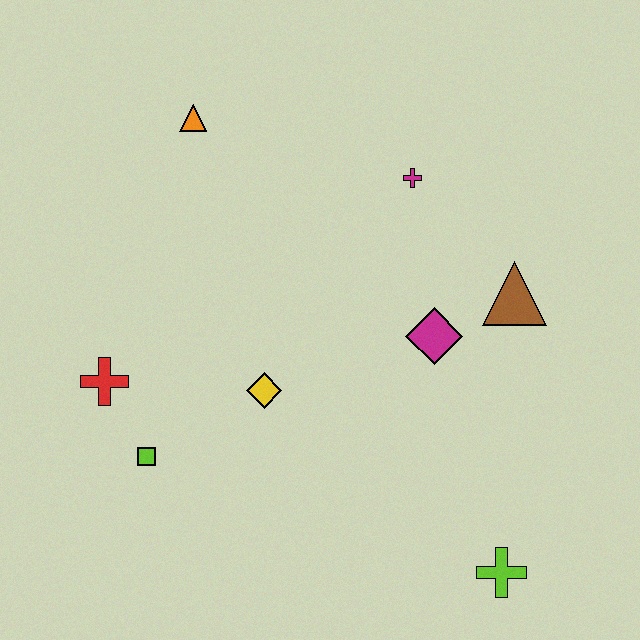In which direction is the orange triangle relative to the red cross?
The orange triangle is above the red cross.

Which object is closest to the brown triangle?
The magenta diamond is closest to the brown triangle.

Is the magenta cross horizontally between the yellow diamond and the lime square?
No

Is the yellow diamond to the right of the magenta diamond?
No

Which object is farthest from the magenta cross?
The lime cross is farthest from the magenta cross.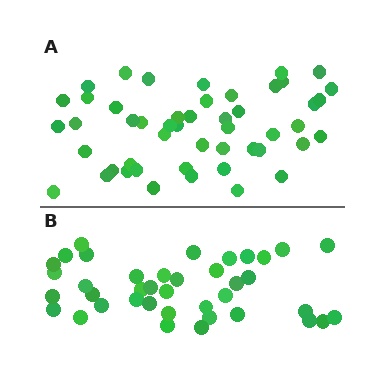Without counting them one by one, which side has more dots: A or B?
Region A (the top region) has more dots.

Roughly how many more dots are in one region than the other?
Region A has roughly 10 or so more dots than region B.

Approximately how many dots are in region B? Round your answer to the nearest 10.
About 40 dots. (The exact count is 39, which rounds to 40.)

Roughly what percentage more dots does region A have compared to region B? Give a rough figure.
About 25% more.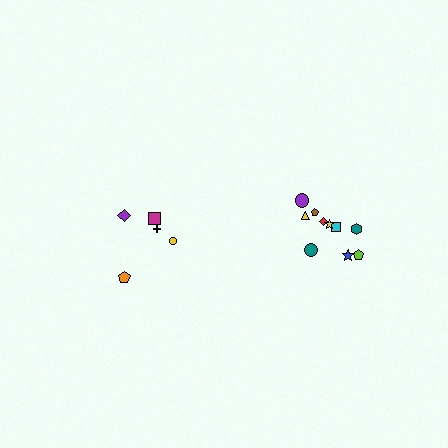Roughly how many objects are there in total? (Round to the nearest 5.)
Roughly 15 objects in total.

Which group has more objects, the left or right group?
The right group.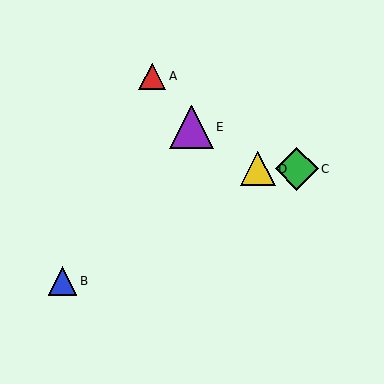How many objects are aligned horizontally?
2 objects (C, D) are aligned horizontally.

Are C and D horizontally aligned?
Yes, both are at y≈169.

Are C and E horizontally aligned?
No, C is at y≈169 and E is at y≈127.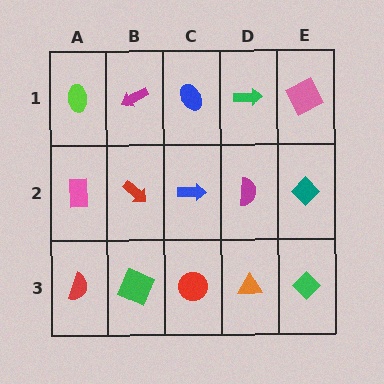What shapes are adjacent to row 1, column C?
A blue arrow (row 2, column C), a magenta arrow (row 1, column B), a green arrow (row 1, column D).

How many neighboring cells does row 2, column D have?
4.